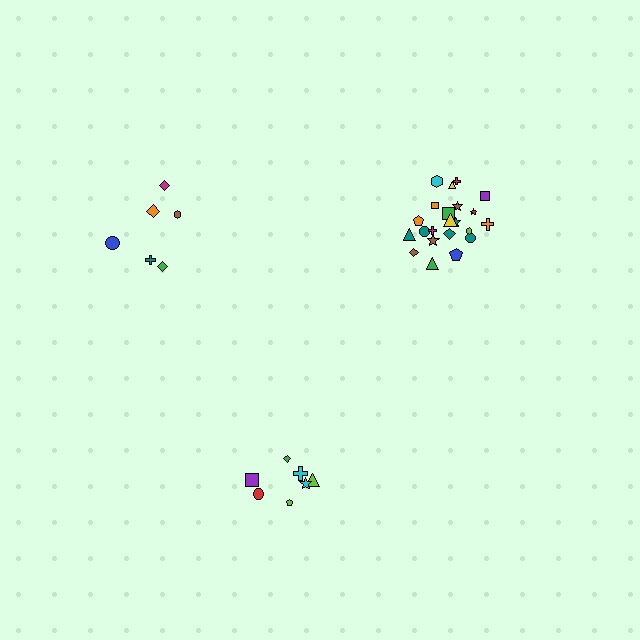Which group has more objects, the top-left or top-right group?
The top-right group.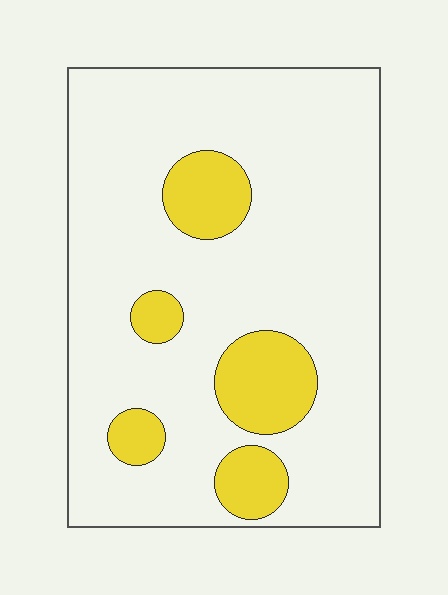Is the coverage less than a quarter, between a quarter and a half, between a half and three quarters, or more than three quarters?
Less than a quarter.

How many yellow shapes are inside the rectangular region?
5.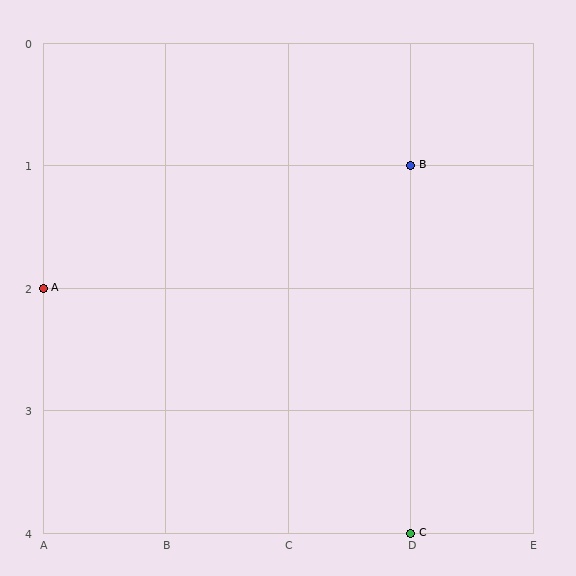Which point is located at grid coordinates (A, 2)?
Point A is at (A, 2).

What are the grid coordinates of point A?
Point A is at grid coordinates (A, 2).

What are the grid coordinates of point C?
Point C is at grid coordinates (D, 4).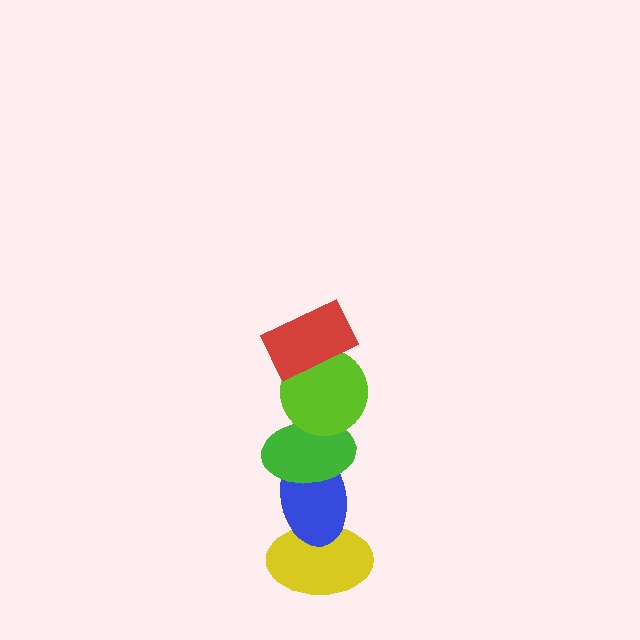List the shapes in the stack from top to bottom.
From top to bottom: the red rectangle, the lime circle, the green ellipse, the blue ellipse, the yellow ellipse.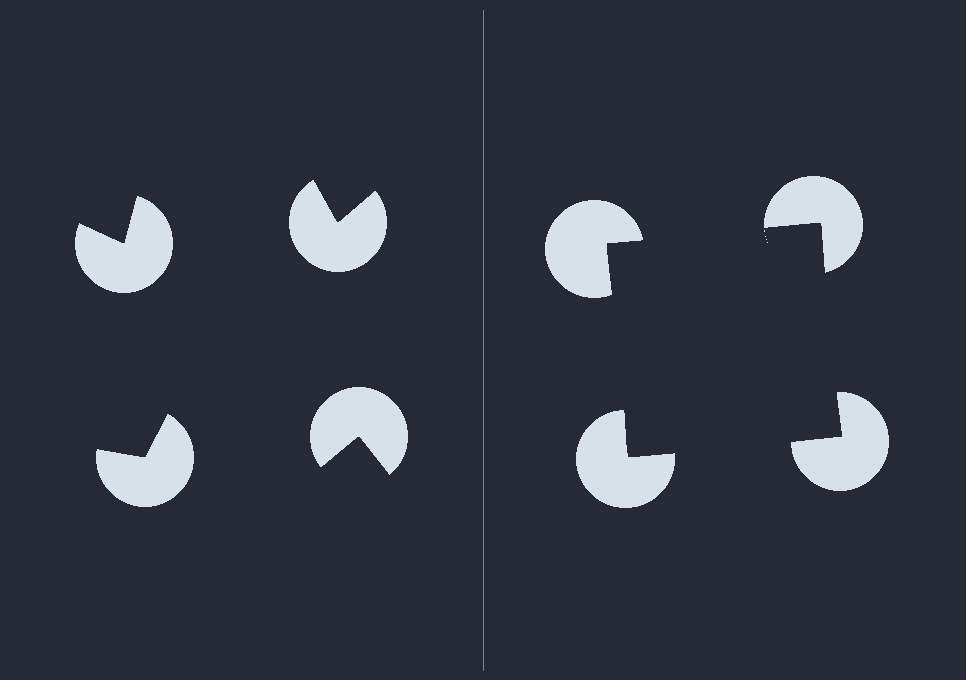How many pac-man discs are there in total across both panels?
8 — 4 on each side.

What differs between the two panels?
The pac-man discs are positioned identically on both sides; only the wedge orientations differ. On the right they align to a square; on the left they are misaligned.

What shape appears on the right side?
An illusory square.